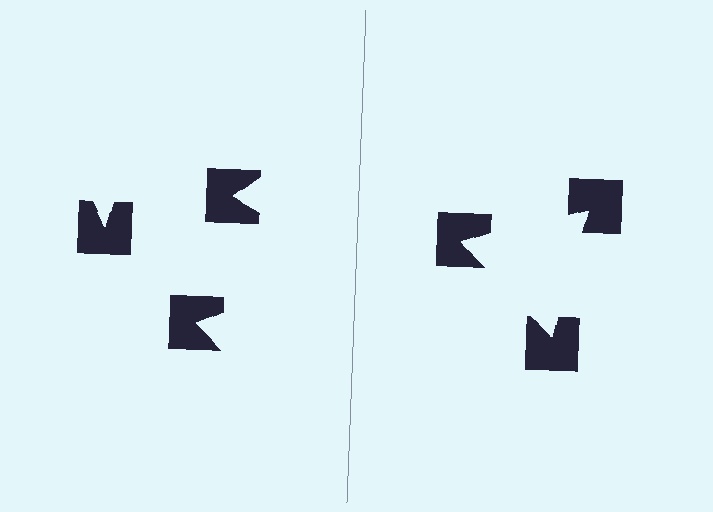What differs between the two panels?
The notched squares are positioned identically on both sides; only the wedge orientations differ. On the right they align to a triangle; on the left they are misaligned.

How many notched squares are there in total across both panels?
6 — 3 on each side.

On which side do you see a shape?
An illusory triangle appears on the right side. On the left side the wedge cuts are rotated, so no coherent shape forms.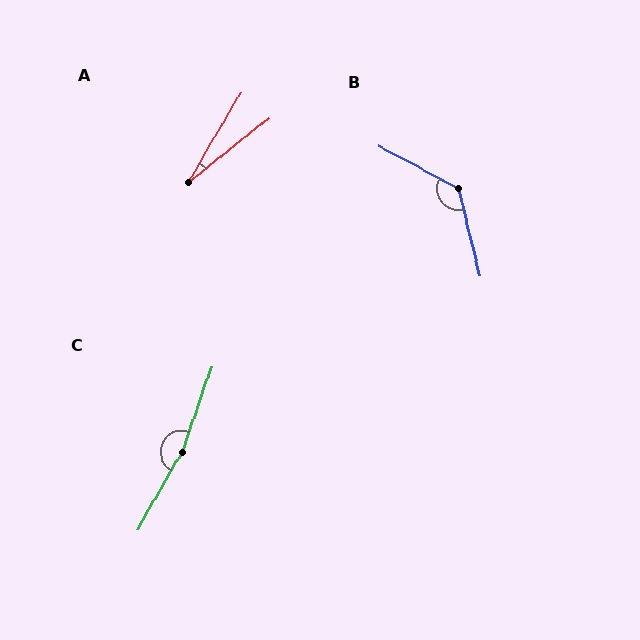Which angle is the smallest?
A, at approximately 21 degrees.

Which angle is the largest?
C, at approximately 170 degrees.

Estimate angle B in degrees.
Approximately 132 degrees.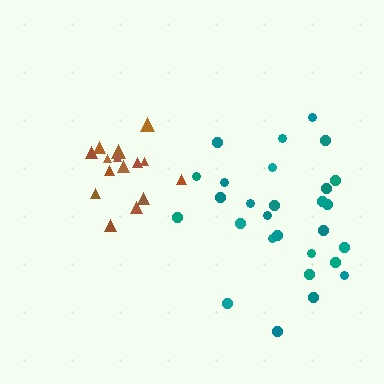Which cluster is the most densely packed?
Brown.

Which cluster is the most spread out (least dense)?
Teal.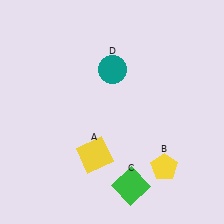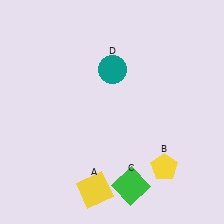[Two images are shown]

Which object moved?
The yellow square (A) moved down.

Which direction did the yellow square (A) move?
The yellow square (A) moved down.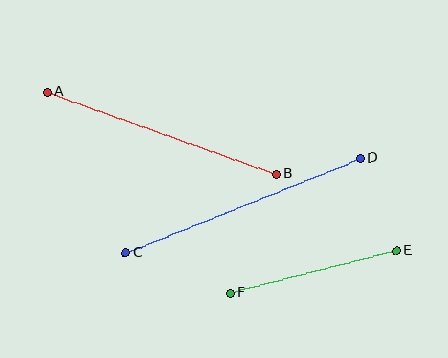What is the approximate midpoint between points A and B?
The midpoint is at approximately (162, 133) pixels.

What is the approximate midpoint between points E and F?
The midpoint is at approximately (313, 272) pixels.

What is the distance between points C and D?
The distance is approximately 253 pixels.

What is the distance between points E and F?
The distance is approximately 171 pixels.